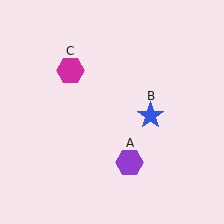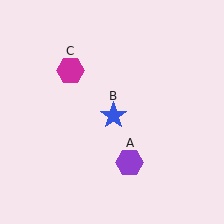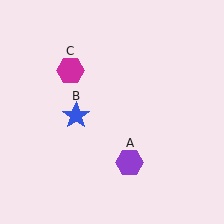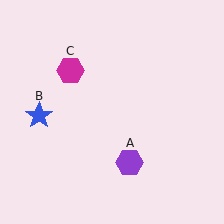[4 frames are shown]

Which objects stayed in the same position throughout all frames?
Purple hexagon (object A) and magenta hexagon (object C) remained stationary.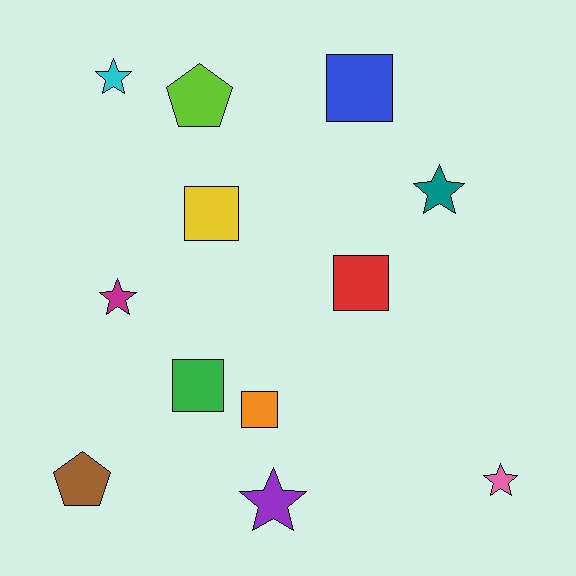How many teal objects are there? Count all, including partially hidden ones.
There is 1 teal object.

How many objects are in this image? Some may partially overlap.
There are 12 objects.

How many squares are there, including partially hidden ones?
There are 5 squares.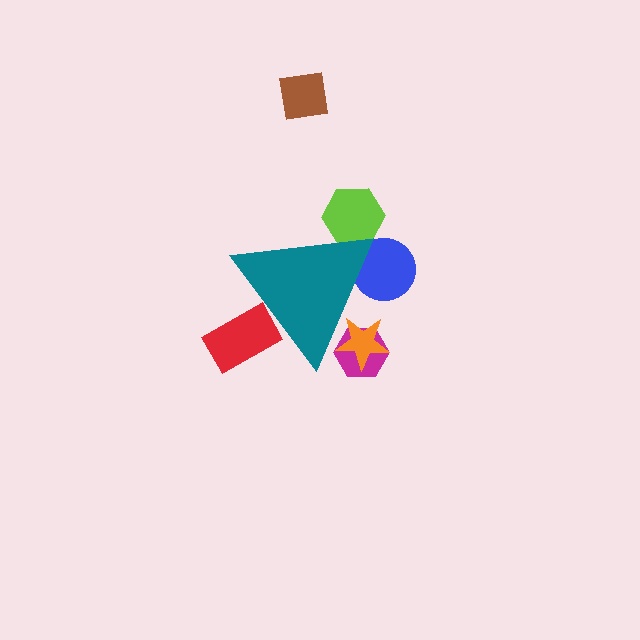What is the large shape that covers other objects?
A teal triangle.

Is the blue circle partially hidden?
Yes, the blue circle is partially hidden behind the teal triangle.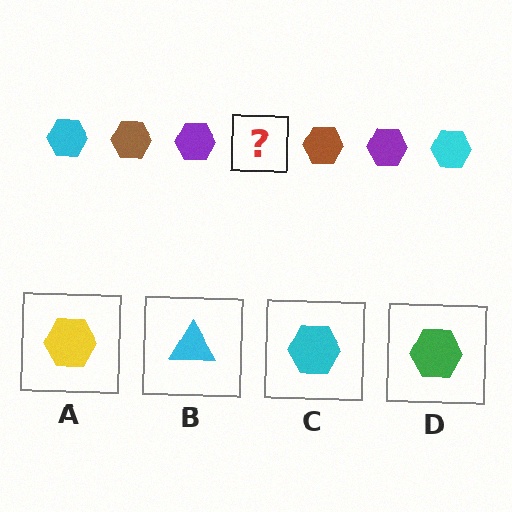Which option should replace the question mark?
Option C.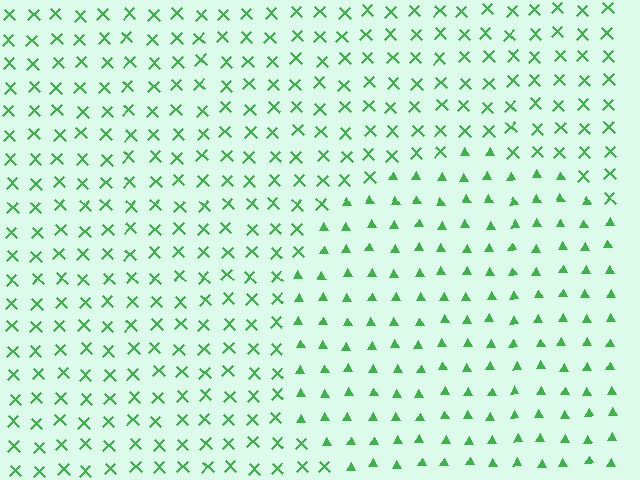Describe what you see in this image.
The image is filled with small green elements arranged in a uniform grid. A circle-shaped region contains triangles, while the surrounding area contains X marks. The boundary is defined purely by the change in element shape.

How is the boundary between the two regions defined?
The boundary is defined by a change in element shape: triangles inside vs. X marks outside. All elements share the same color and spacing.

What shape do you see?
I see a circle.